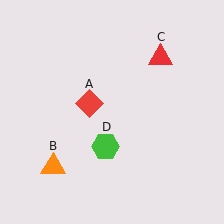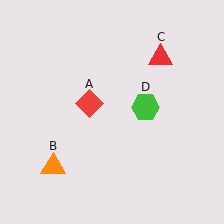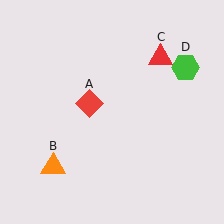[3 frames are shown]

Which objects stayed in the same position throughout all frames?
Red diamond (object A) and orange triangle (object B) and red triangle (object C) remained stationary.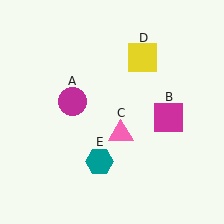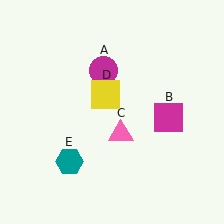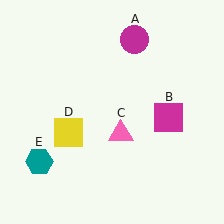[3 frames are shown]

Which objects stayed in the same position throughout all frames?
Magenta square (object B) and pink triangle (object C) remained stationary.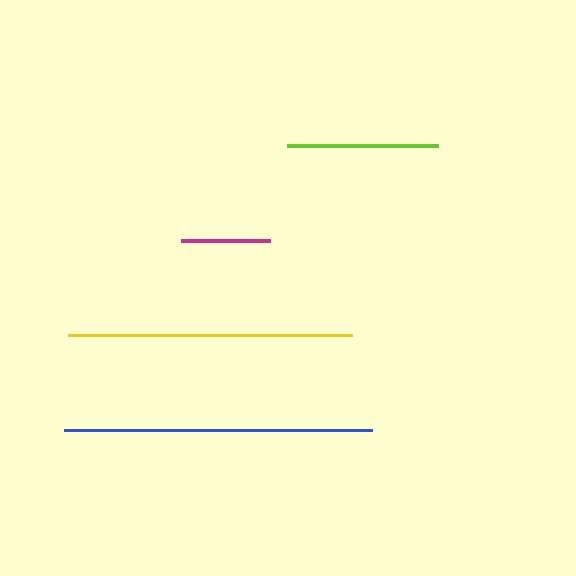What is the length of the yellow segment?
The yellow segment is approximately 284 pixels long.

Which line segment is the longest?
The blue line is the longest at approximately 308 pixels.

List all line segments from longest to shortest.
From longest to shortest: blue, yellow, lime, magenta.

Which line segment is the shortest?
The magenta line is the shortest at approximately 89 pixels.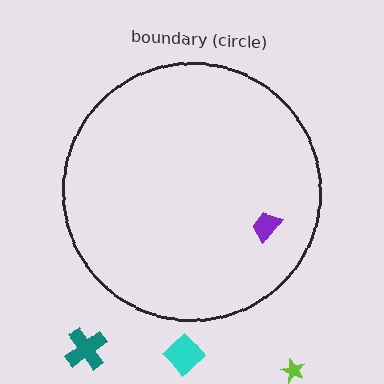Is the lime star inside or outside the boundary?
Outside.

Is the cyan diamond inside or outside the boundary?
Outside.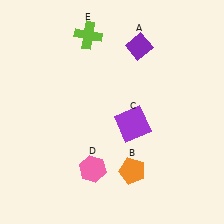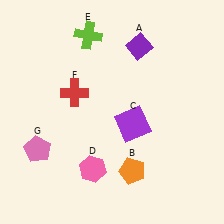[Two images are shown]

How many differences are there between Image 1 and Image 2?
There are 2 differences between the two images.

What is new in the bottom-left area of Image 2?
A pink pentagon (G) was added in the bottom-left area of Image 2.